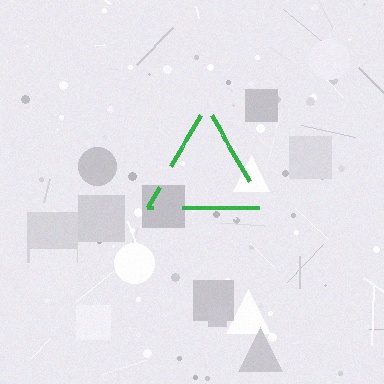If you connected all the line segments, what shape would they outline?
They would outline a triangle.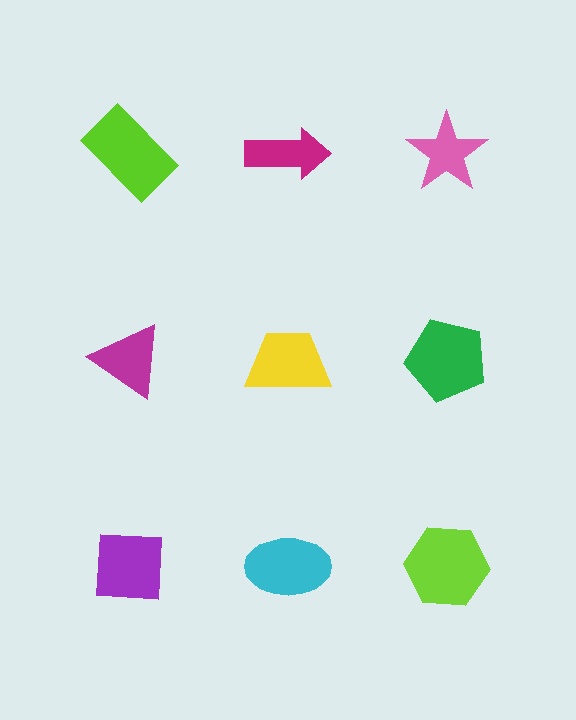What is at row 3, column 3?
A lime hexagon.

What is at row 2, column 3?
A green pentagon.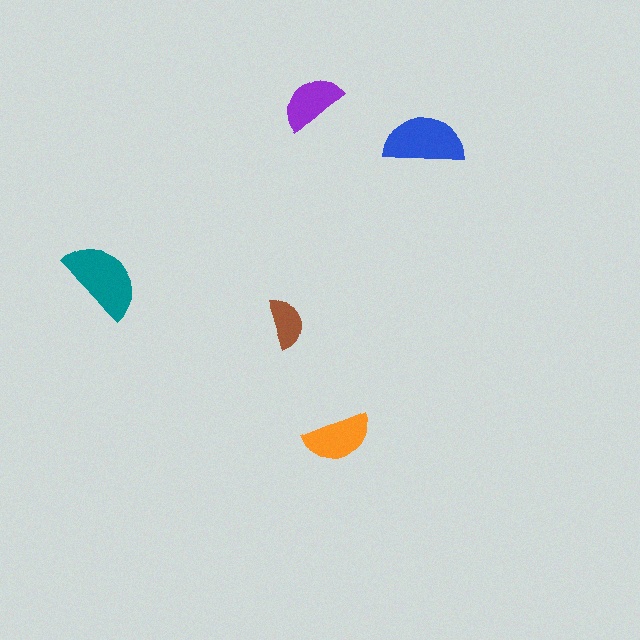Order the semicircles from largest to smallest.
the teal one, the blue one, the orange one, the purple one, the brown one.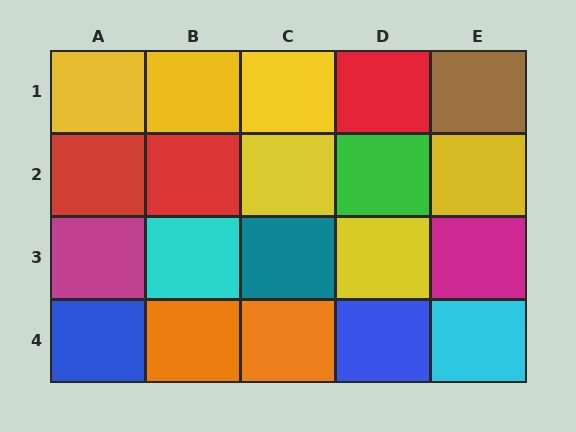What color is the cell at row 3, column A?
Magenta.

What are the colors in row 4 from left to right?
Blue, orange, orange, blue, cyan.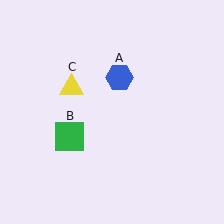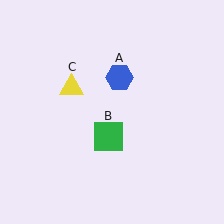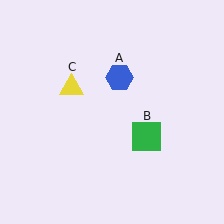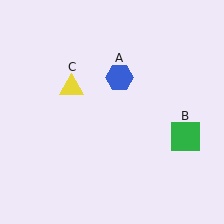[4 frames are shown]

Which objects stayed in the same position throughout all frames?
Blue hexagon (object A) and yellow triangle (object C) remained stationary.